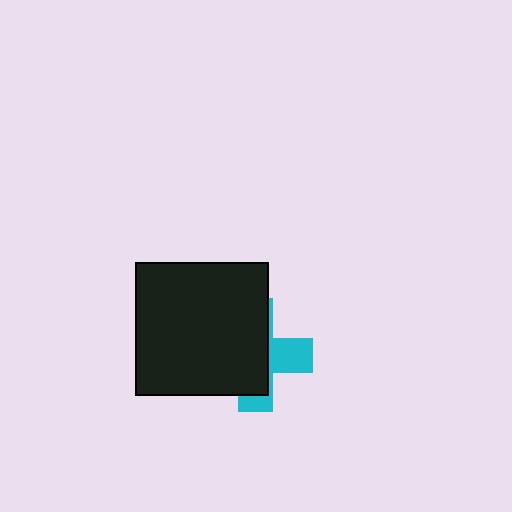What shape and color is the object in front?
The object in front is a black square.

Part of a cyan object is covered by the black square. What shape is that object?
It is a cross.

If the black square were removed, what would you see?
You would see the complete cyan cross.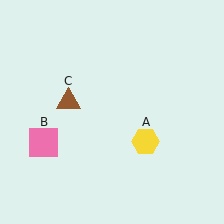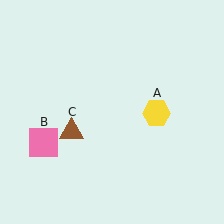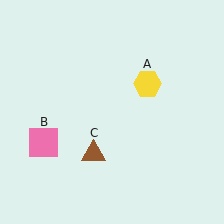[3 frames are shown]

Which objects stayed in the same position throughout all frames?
Pink square (object B) remained stationary.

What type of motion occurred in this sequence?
The yellow hexagon (object A), brown triangle (object C) rotated counterclockwise around the center of the scene.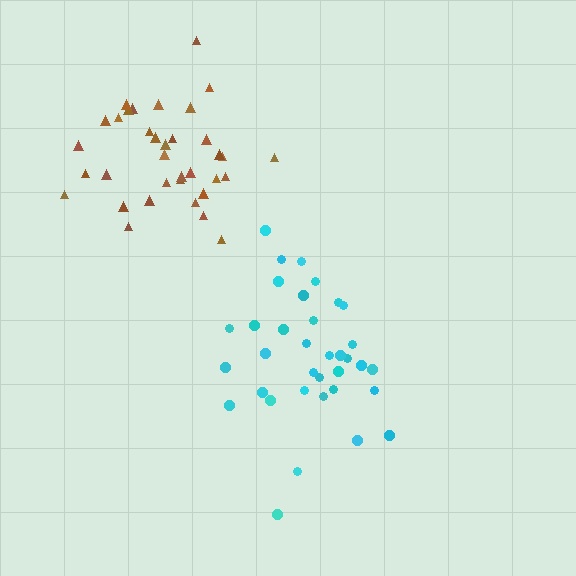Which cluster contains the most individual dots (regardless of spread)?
Brown (35).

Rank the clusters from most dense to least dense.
brown, cyan.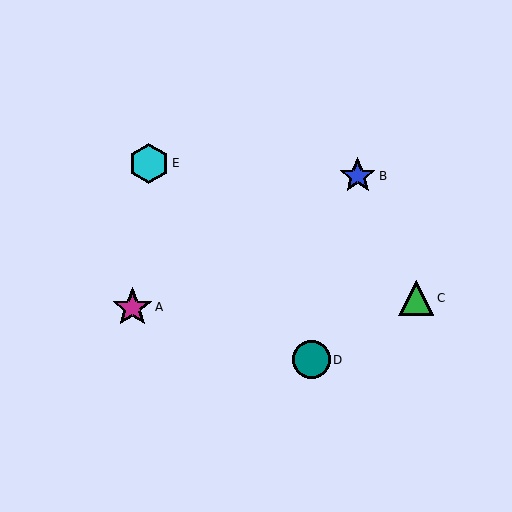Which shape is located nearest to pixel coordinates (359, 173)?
The blue star (labeled B) at (358, 176) is nearest to that location.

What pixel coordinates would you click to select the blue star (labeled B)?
Click at (358, 176) to select the blue star B.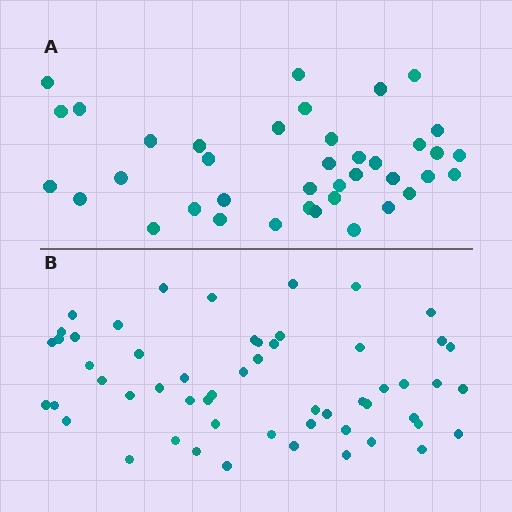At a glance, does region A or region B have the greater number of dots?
Region B (the bottom region) has more dots.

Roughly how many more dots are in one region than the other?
Region B has approximately 15 more dots than region A.